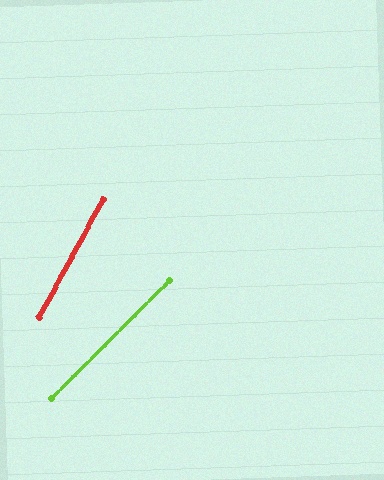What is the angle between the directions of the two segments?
Approximately 17 degrees.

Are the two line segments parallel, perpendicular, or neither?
Neither parallel nor perpendicular — they differ by about 17°.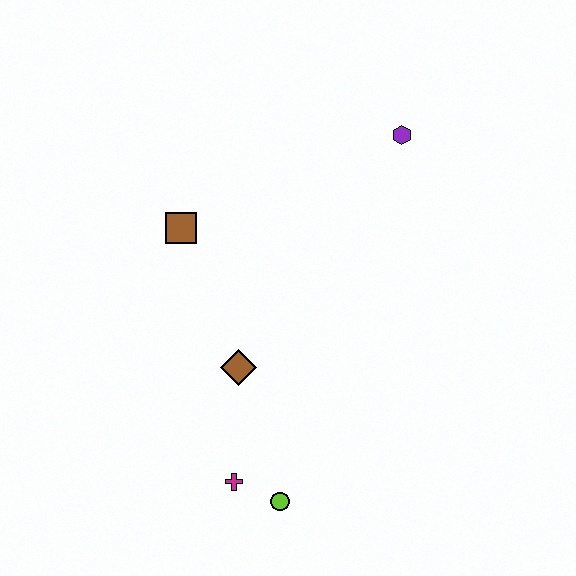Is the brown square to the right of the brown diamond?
No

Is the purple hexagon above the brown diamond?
Yes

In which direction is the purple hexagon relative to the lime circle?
The purple hexagon is above the lime circle.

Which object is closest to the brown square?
The brown diamond is closest to the brown square.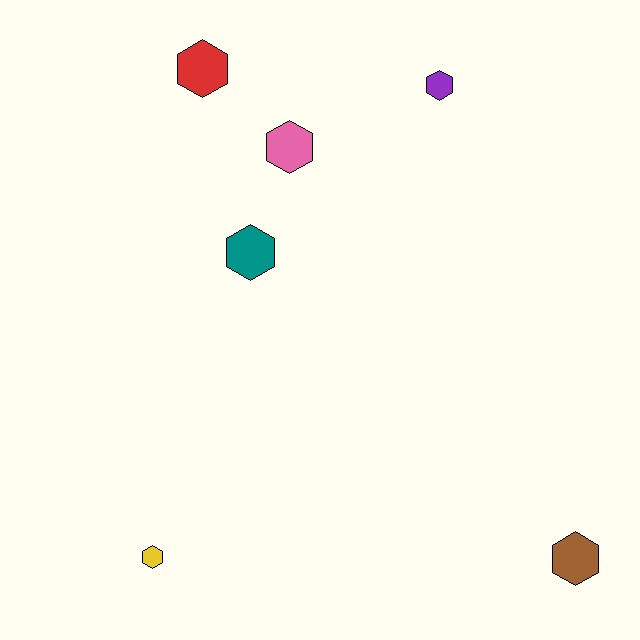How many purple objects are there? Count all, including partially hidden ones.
There is 1 purple object.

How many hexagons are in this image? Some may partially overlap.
There are 6 hexagons.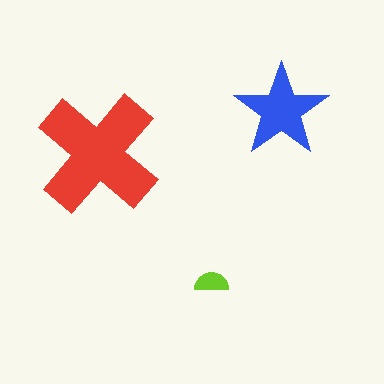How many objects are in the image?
There are 3 objects in the image.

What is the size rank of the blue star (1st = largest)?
2nd.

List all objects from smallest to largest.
The lime semicircle, the blue star, the red cross.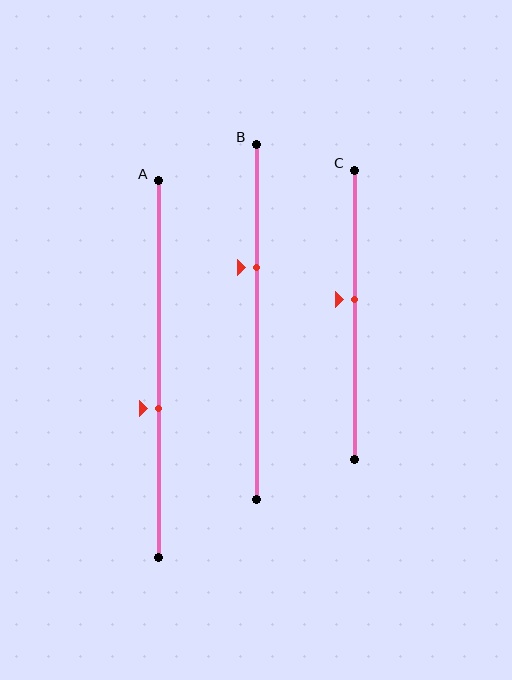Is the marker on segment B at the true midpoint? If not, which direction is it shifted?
No, the marker on segment B is shifted upward by about 15% of the segment length.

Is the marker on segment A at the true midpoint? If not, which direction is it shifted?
No, the marker on segment A is shifted downward by about 11% of the segment length.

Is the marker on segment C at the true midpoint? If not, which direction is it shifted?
No, the marker on segment C is shifted upward by about 5% of the segment length.